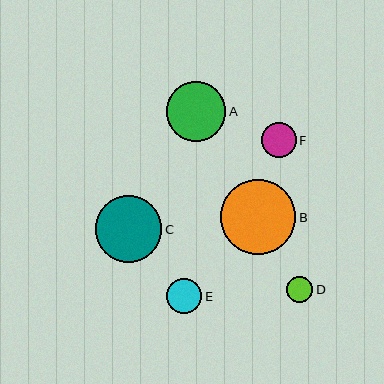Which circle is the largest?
Circle B is the largest with a size of approximately 75 pixels.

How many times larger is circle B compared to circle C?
Circle B is approximately 1.1 times the size of circle C.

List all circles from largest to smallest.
From largest to smallest: B, C, A, E, F, D.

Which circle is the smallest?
Circle D is the smallest with a size of approximately 26 pixels.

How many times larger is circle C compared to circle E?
Circle C is approximately 1.9 times the size of circle E.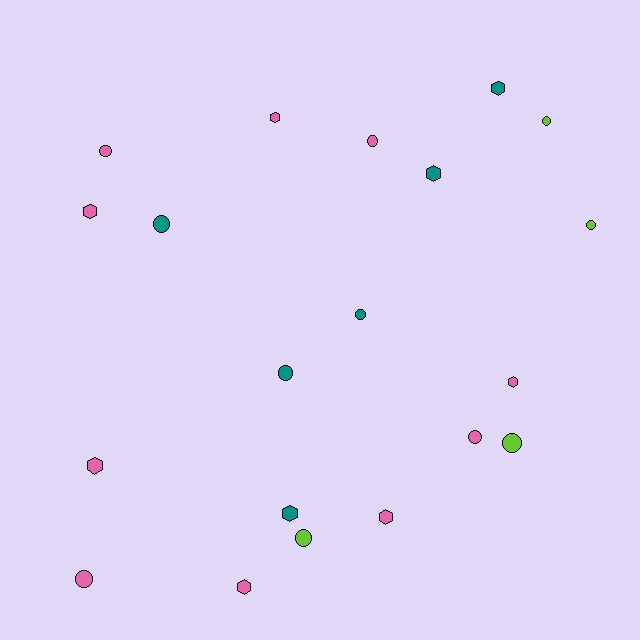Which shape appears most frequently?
Circle, with 11 objects.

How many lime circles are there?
There are 4 lime circles.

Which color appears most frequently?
Pink, with 10 objects.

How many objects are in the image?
There are 20 objects.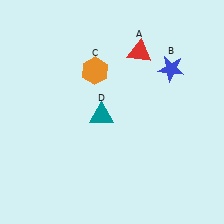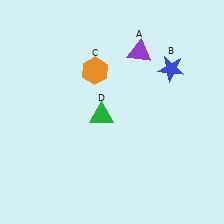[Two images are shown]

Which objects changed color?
A changed from red to purple. D changed from teal to green.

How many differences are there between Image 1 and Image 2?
There are 2 differences between the two images.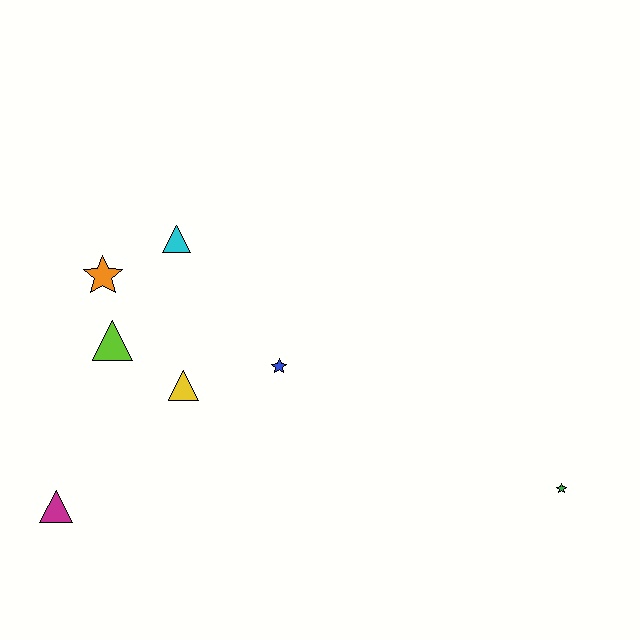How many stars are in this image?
There are 3 stars.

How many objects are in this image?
There are 7 objects.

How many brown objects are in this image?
There are no brown objects.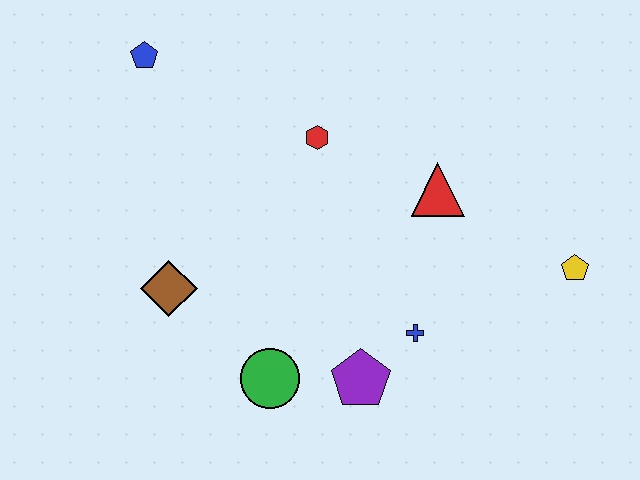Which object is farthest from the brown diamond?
The yellow pentagon is farthest from the brown diamond.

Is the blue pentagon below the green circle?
No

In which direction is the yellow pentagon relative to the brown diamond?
The yellow pentagon is to the right of the brown diamond.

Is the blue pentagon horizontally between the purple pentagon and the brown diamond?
No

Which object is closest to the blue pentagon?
The red hexagon is closest to the blue pentagon.